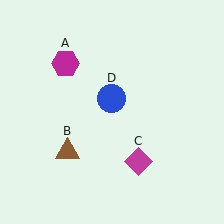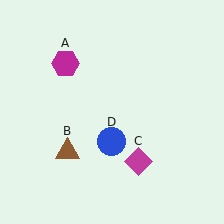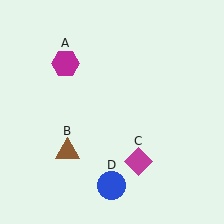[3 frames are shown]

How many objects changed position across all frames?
1 object changed position: blue circle (object D).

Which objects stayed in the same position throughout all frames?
Magenta hexagon (object A) and brown triangle (object B) and magenta diamond (object C) remained stationary.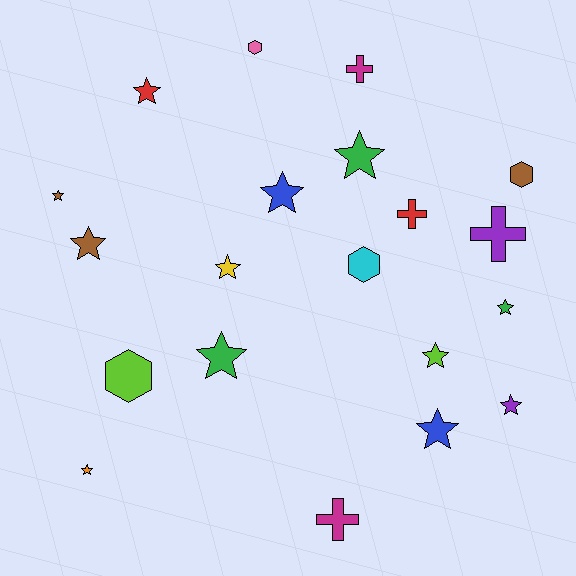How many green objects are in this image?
There are 3 green objects.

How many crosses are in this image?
There are 4 crosses.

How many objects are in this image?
There are 20 objects.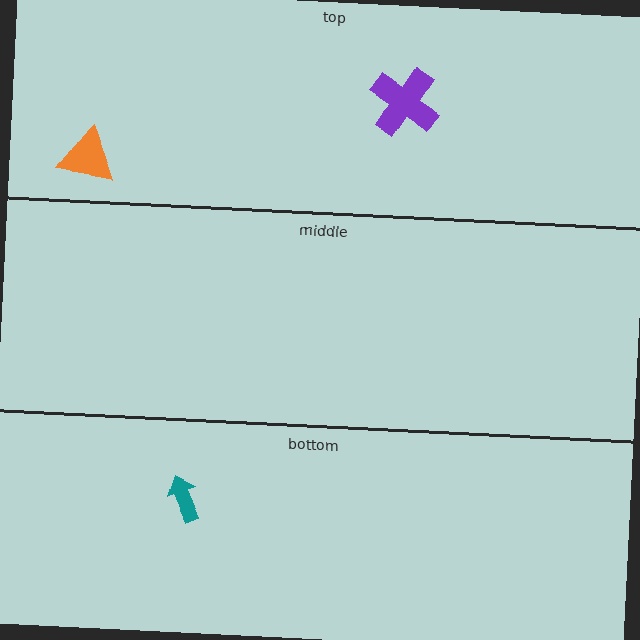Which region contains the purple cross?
The top region.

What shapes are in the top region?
The orange triangle, the purple cross.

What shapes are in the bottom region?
The teal arrow.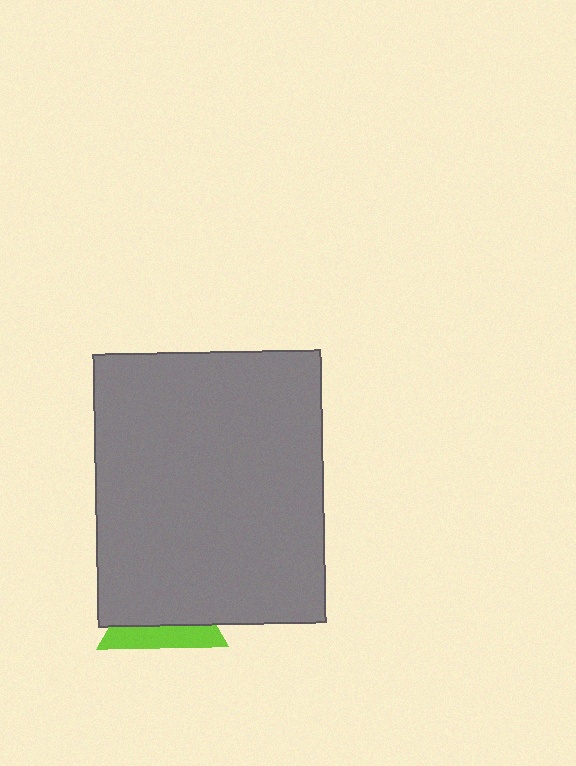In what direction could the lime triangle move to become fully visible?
The lime triangle could move down. That would shift it out from behind the gray rectangle entirely.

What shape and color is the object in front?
The object in front is a gray rectangle.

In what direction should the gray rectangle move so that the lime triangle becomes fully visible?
The gray rectangle should move up. That is the shortest direction to clear the overlap and leave the lime triangle fully visible.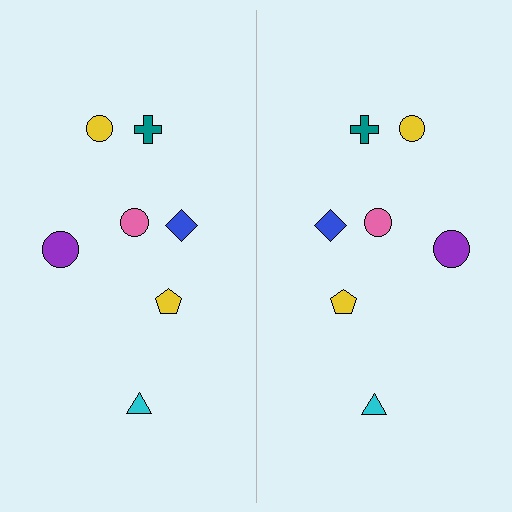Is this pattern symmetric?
Yes, this pattern has bilateral (reflection) symmetry.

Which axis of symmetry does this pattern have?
The pattern has a vertical axis of symmetry running through the center of the image.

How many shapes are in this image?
There are 14 shapes in this image.